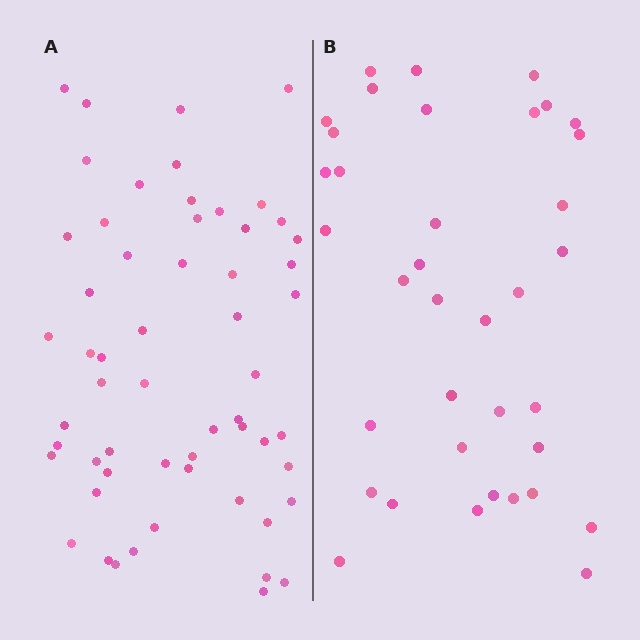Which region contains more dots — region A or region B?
Region A (the left region) has more dots.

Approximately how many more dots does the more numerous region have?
Region A has approximately 20 more dots than region B.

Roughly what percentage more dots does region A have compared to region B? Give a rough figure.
About 55% more.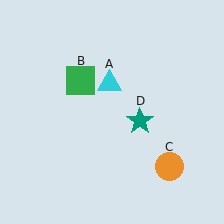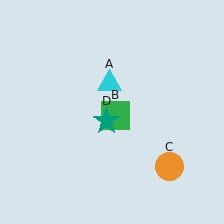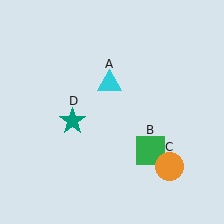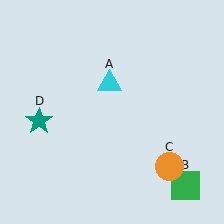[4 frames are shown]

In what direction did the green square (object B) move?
The green square (object B) moved down and to the right.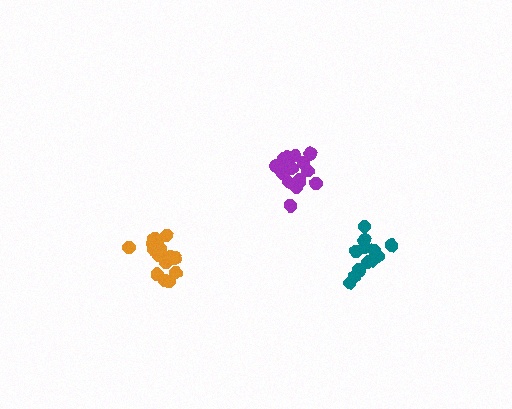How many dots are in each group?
Group 1: 18 dots, Group 2: 14 dots, Group 3: 19 dots (51 total).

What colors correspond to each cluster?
The clusters are colored: orange, teal, purple.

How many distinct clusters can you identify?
There are 3 distinct clusters.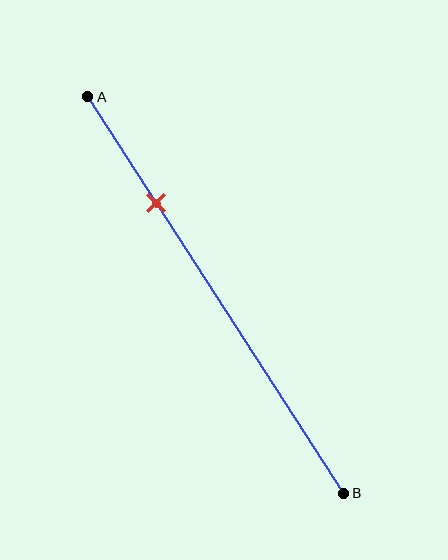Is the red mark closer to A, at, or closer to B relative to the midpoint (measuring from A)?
The red mark is closer to point A than the midpoint of segment AB.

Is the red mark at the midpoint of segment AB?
No, the mark is at about 25% from A, not at the 50% midpoint.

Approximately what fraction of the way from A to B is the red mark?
The red mark is approximately 25% of the way from A to B.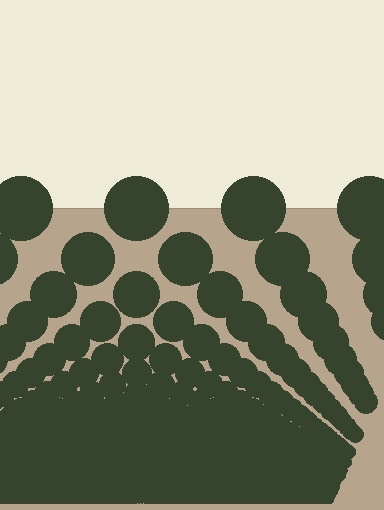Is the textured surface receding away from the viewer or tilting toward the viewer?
The surface appears to tilt toward the viewer. Texture elements get larger and sparser toward the top.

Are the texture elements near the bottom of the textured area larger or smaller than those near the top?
Smaller. The gradient is inverted — elements near the bottom are smaller and denser.